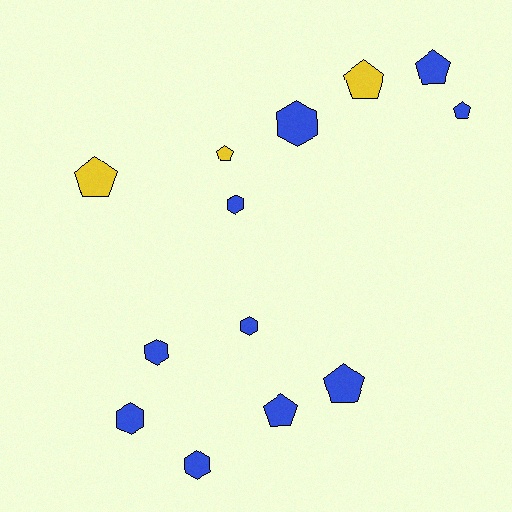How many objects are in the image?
There are 13 objects.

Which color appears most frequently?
Blue, with 10 objects.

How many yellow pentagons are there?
There are 3 yellow pentagons.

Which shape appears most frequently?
Pentagon, with 7 objects.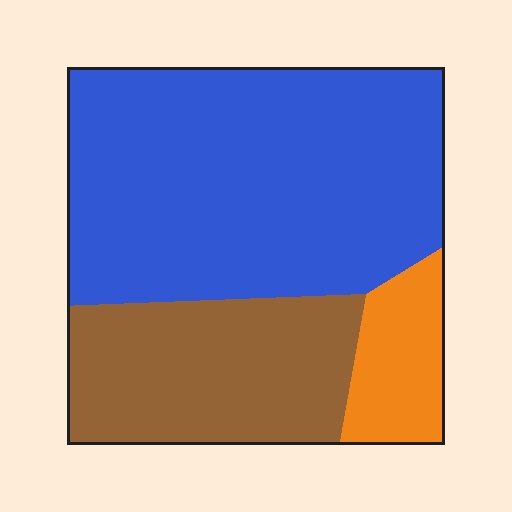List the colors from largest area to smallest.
From largest to smallest: blue, brown, orange.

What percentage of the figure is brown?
Brown covers around 30% of the figure.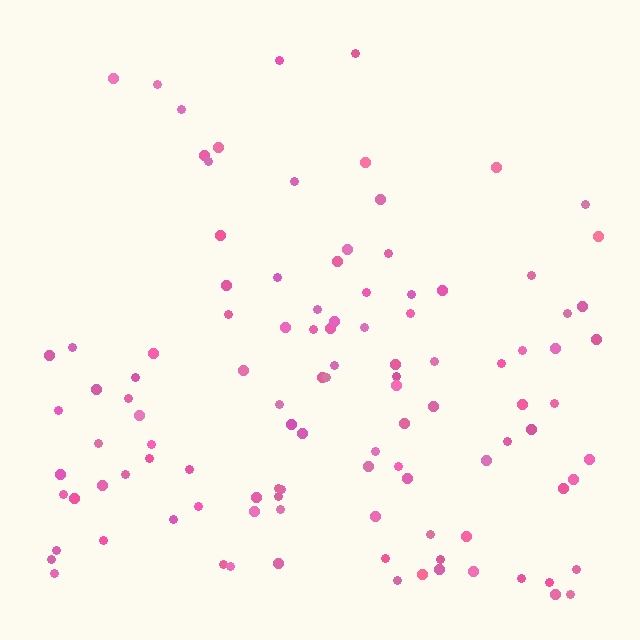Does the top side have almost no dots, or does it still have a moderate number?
Still a moderate number, just noticeably fewer than the bottom.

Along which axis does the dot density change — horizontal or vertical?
Vertical.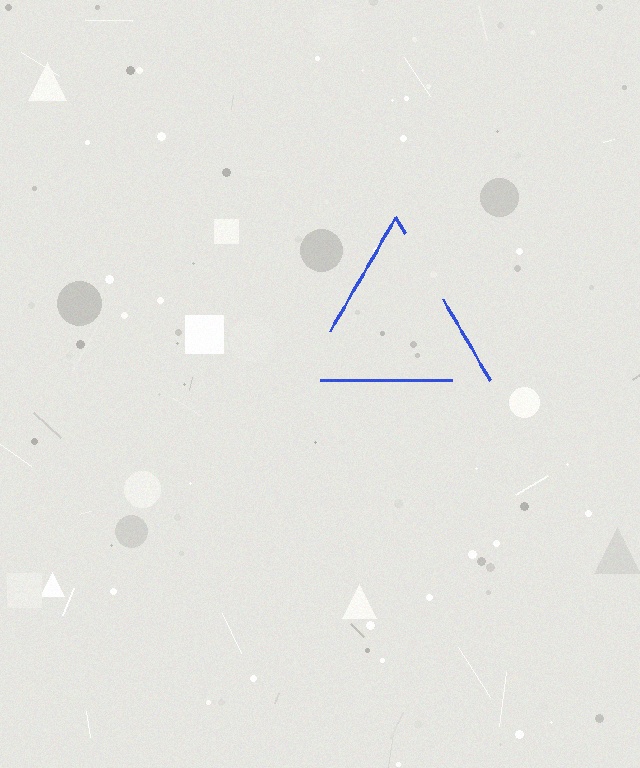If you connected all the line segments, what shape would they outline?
They would outline a triangle.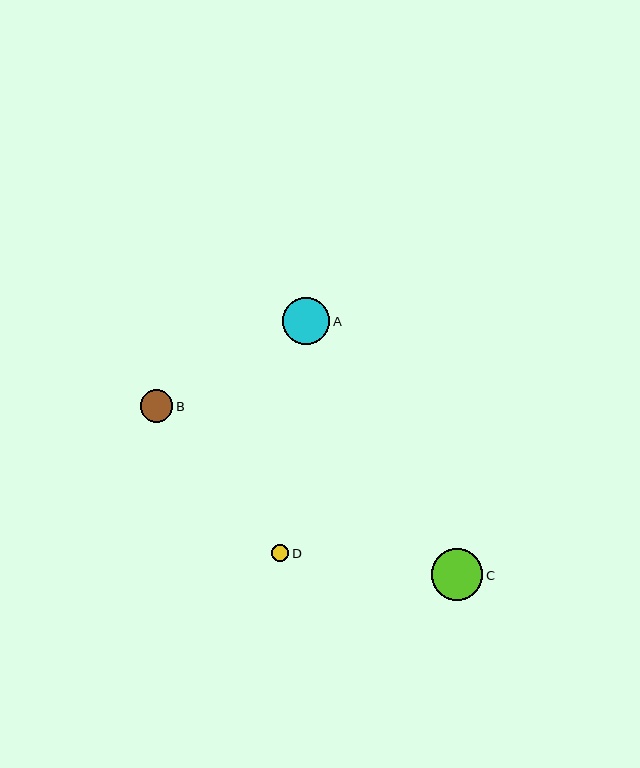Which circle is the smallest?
Circle D is the smallest with a size of approximately 17 pixels.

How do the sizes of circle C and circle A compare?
Circle C and circle A are approximately the same size.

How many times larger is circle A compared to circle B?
Circle A is approximately 1.4 times the size of circle B.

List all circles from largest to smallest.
From largest to smallest: C, A, B, D.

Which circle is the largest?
Circle C is the largest with a size of approximately 51 pixels.